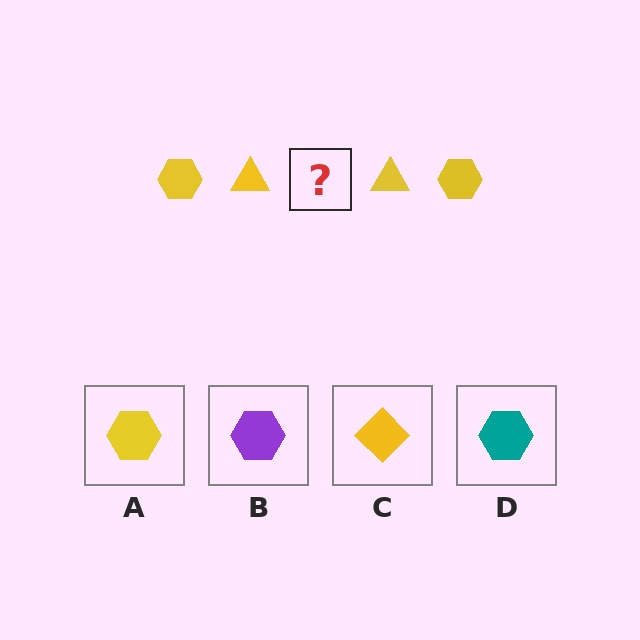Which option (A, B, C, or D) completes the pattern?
A.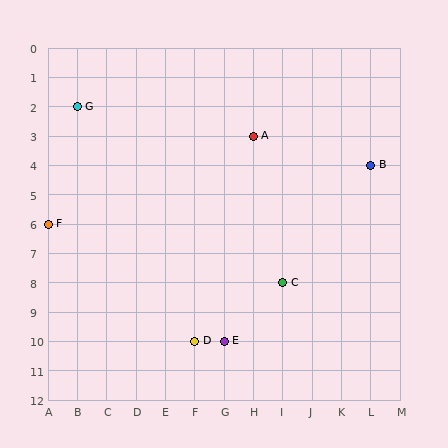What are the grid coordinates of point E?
Point E is at grid coordinates (G, 10).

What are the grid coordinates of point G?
Point G is at grid coordinates (B, 2).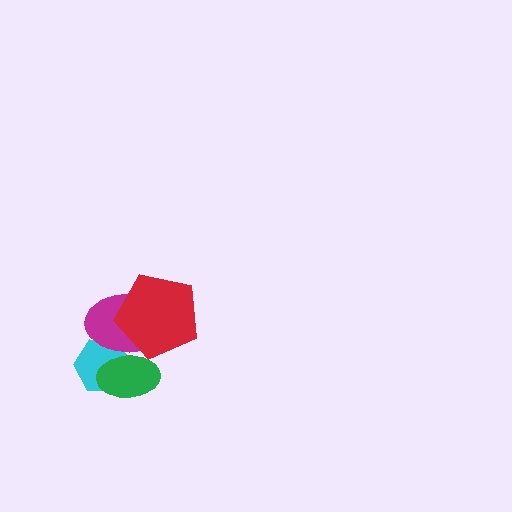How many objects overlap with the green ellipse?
3 objects overlap with the green ellipse.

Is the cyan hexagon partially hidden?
Yes, it is partially covered by another shape.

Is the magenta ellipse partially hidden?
Yes, it is partially covered by another shape.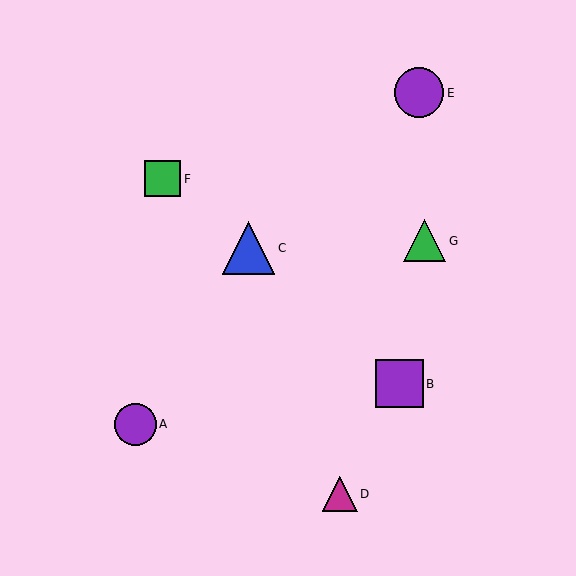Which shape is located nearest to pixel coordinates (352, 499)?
The magenta triangle (labeled D) at (340, 494) is nearest to that location.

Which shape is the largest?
The blue triangle (labeled C) is the largest.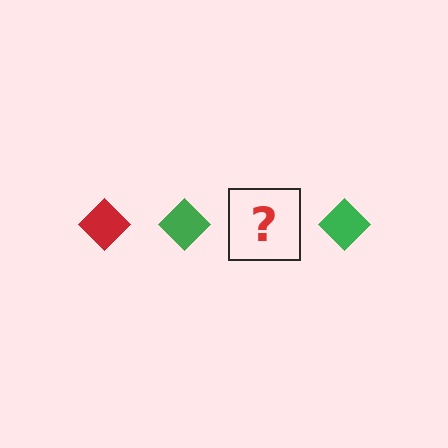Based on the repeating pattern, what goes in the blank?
The blank should be a red diamond.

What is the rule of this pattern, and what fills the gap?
The rule is that the pattern cycles through red, green diamonds. The gap should be filled with a red diamond.